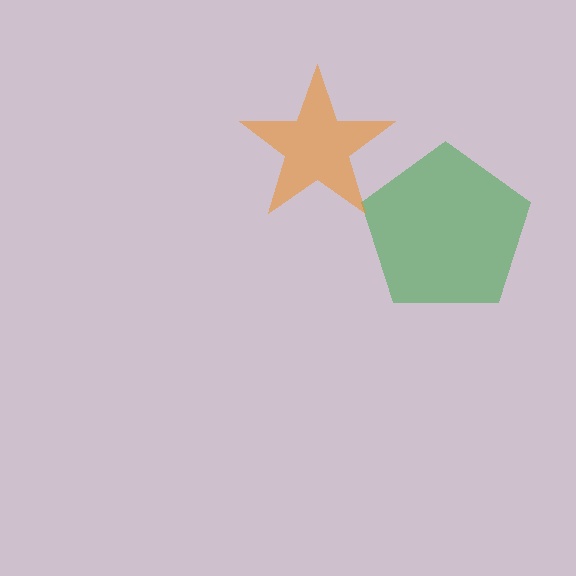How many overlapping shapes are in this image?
There are 2 overlapping shapes in the image.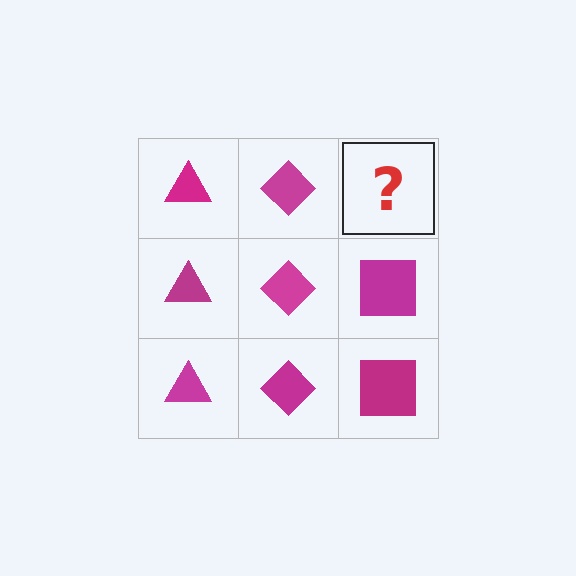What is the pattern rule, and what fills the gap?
The rule is that each column has a consistent shape. The gap should be filled with a magenta square.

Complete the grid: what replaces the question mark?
The question mark should be replaced with a magenta square.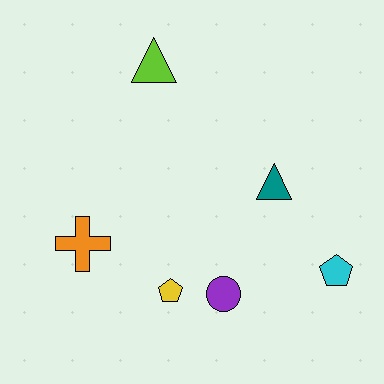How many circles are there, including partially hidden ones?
There is 1 circle.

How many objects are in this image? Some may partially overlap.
There are 6 objects.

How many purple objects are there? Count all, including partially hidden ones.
There is 1 purple object.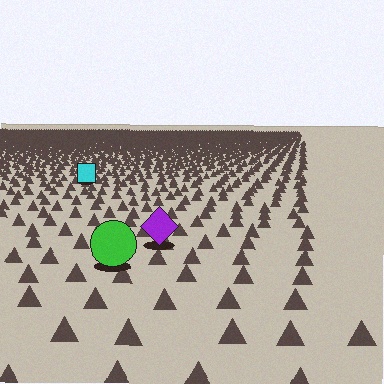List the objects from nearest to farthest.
From nearest to farthest: the green circle, the purple diamond, the cyan square.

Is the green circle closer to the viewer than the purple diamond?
Yes. The green circle is closer — you can tell from the texture gradient: the ground texture is coarser near it.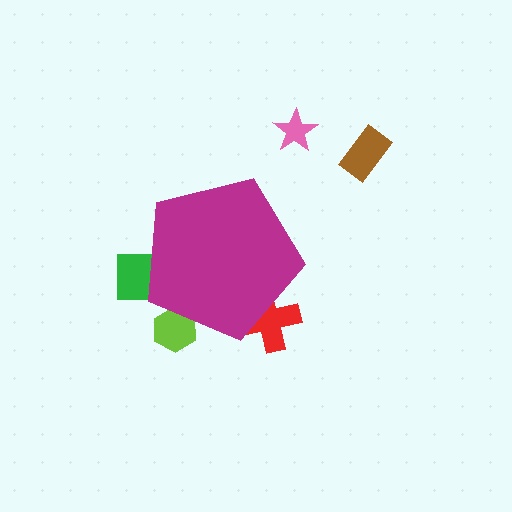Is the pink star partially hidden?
No, the pink star is fully visible.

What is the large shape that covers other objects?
A magenta pentagon.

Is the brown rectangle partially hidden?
No, the brown rectangle is fully visible.